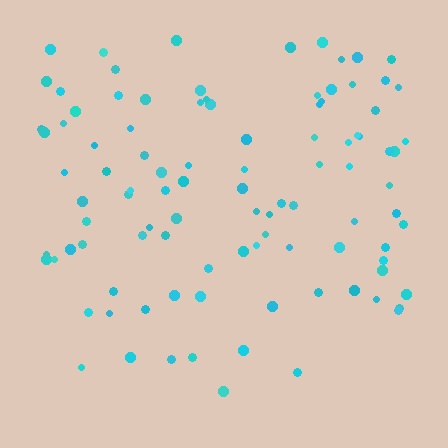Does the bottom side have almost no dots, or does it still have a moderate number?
Still a moderate number, just noticeably fewer than the top.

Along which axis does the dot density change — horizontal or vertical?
Vertical.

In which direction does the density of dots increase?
From bottom to top, with the top side densest.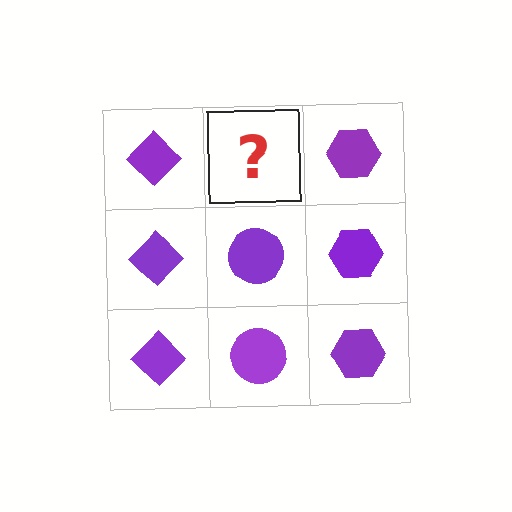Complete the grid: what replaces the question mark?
The question mark should be replaced with a purple circle.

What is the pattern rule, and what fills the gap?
The rule is that each column has a consistent shape. The gap should be filled with a purple circle.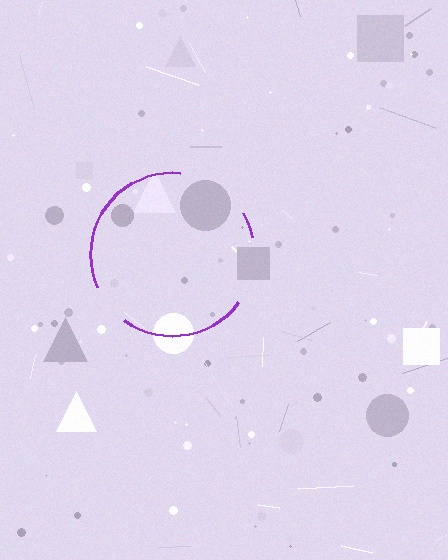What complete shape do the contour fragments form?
The contour fragments form a circle.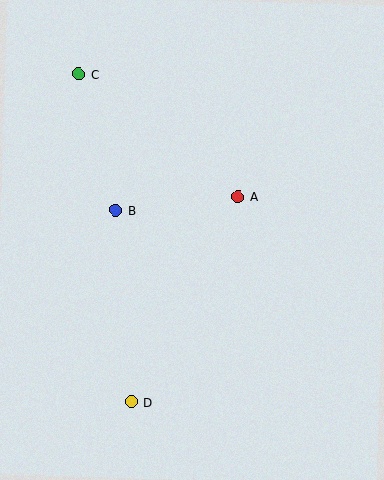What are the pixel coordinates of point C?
Point C is at (79, 74).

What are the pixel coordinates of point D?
Point D is at (131, 402).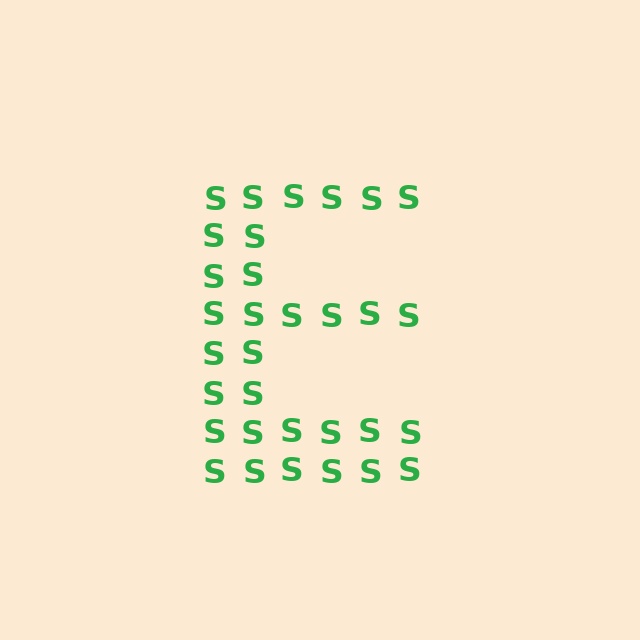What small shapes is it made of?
It is made of small letter S's.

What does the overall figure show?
The overall figure shows the letter E.